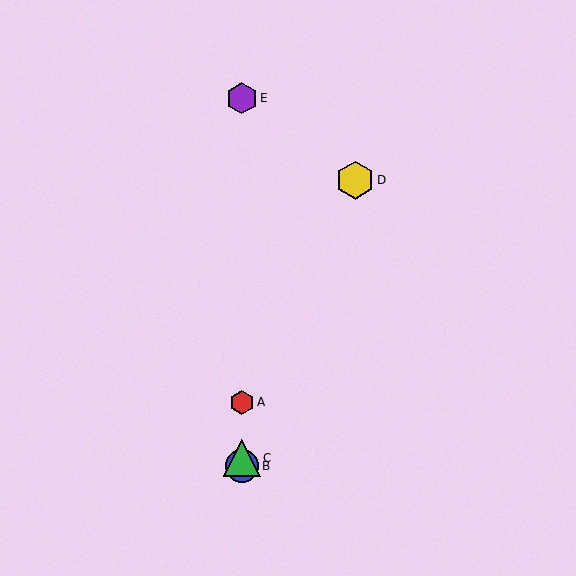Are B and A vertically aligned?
Yes, both are at x≈242.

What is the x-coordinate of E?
Object E is at x≈242.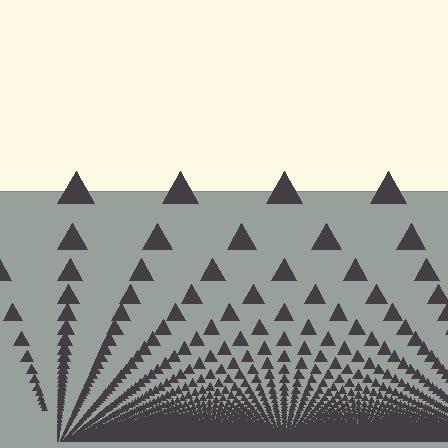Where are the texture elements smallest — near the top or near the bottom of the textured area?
Near the bottom.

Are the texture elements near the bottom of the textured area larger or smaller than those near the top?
Smaller. The gradient is inverted — elements near the bottom are smaller and denser.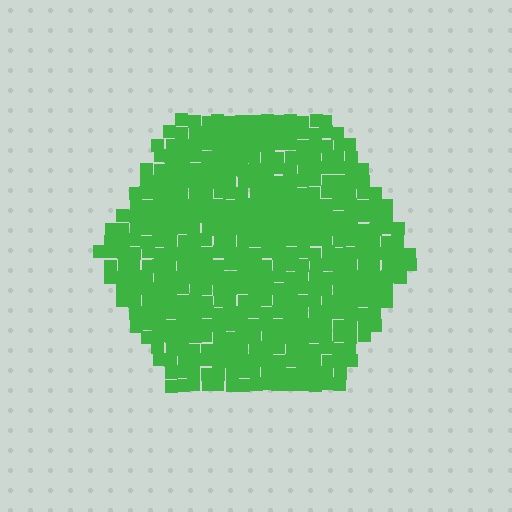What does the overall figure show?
The overall figure shows a hexagon.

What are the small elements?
The small elements are squares.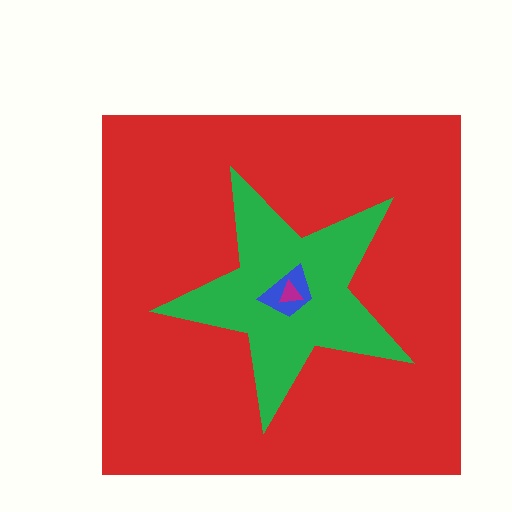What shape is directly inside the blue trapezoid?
The magenta triangle.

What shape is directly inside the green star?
The blue trapezoid.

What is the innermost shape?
The magenta triangle.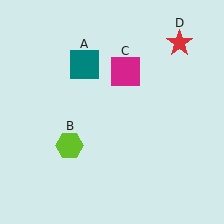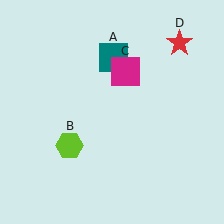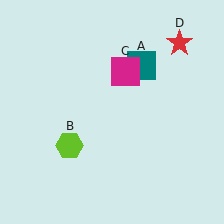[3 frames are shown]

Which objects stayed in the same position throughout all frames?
Lime hexagon (object B) and magenta square (object C) and red star (object D) remained stationary.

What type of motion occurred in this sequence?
The teal square (object A) rotated clockwise around the center of the scene.